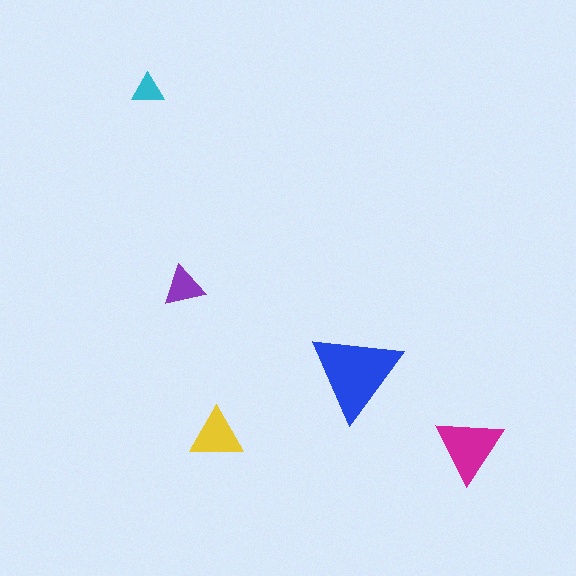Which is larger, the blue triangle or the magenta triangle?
The blue one.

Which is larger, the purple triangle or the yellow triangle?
The yellow one.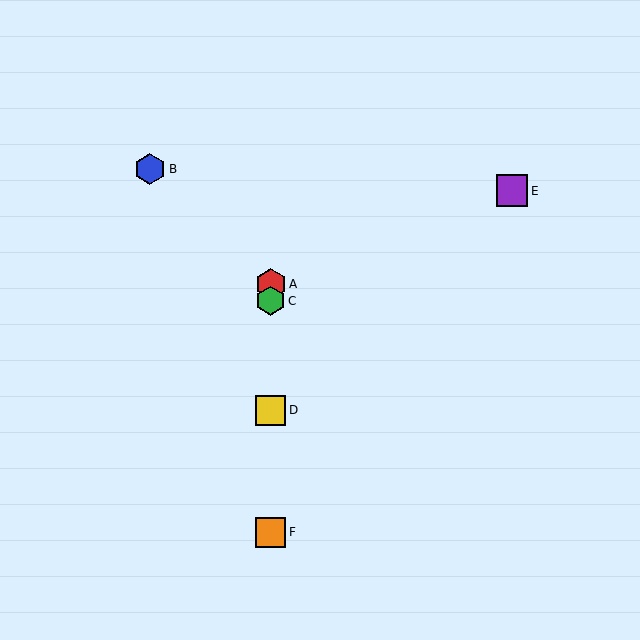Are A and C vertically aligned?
Yes, both are at x≈271.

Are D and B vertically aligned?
No, D is at x≈271 and B is at x≈150.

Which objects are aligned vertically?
Objects A, C, D, F are aligned vertically.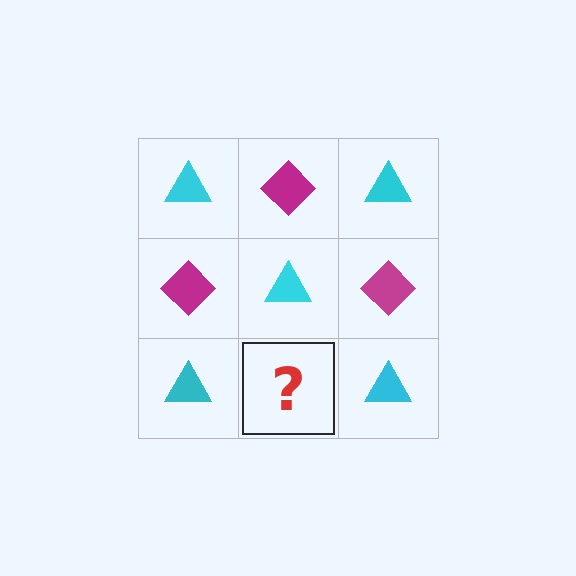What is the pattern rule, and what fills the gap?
The rule is that it alternates cyan triangle and magenta diamond in a checkerboard pattern. The gap should be filled with a magenta diamond.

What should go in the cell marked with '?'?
The missing cell should contain a magenta diamond.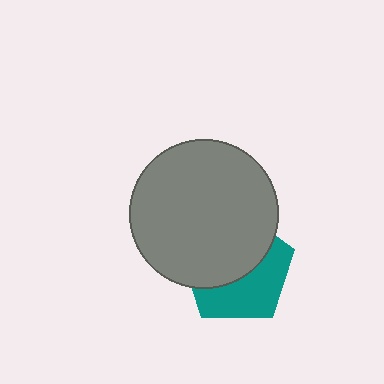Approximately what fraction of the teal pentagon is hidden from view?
Roughly 55% of the teal pentagon is hidden behind the gray circle.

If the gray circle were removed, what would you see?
You would see the complete teal pentagon.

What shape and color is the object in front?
The object in front is a gray circle.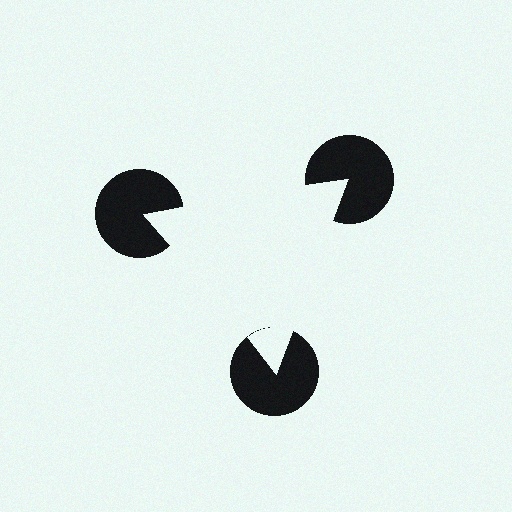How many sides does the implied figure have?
3 sides.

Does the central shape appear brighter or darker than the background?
It typically appears slightly brighter than the background, even though no actual brightness change is drawn.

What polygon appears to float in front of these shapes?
An illusory triangle — its edges are inferred from the aligned wedge cuts in the pac-man discs, not physically drawn.